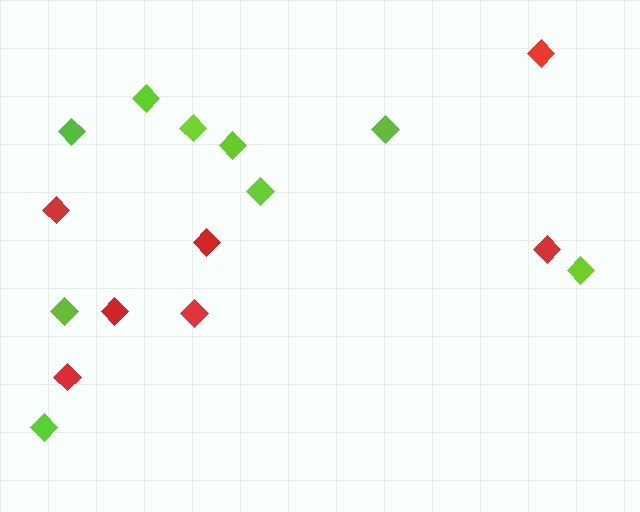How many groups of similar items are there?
There are 2 groups: one group of lime diamonds (9) and one group of red diamonds (7).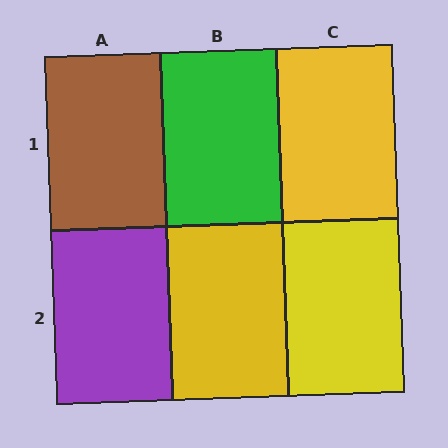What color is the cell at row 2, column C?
Yellow.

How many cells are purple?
1 cell is purple.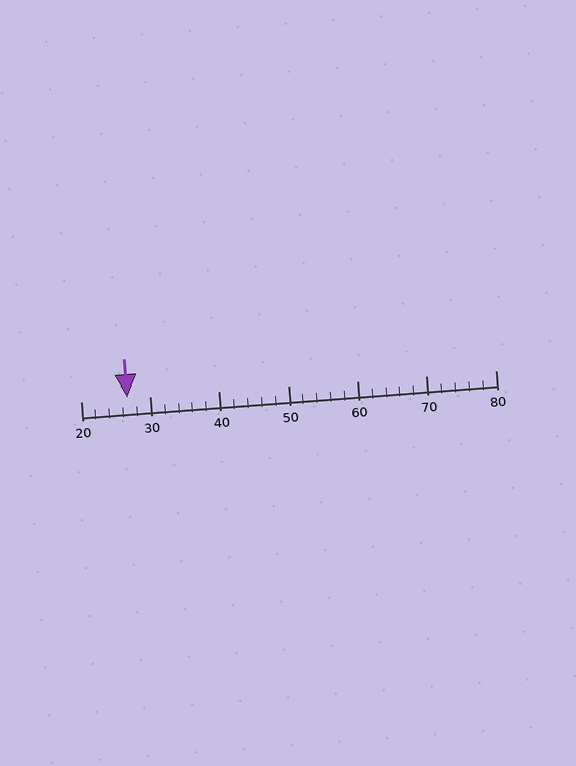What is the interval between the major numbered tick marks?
The major tick marks are spaced 10 units apart.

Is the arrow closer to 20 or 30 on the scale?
The arrow is closer to 30.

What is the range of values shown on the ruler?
The ruler shows values from 20 to 80.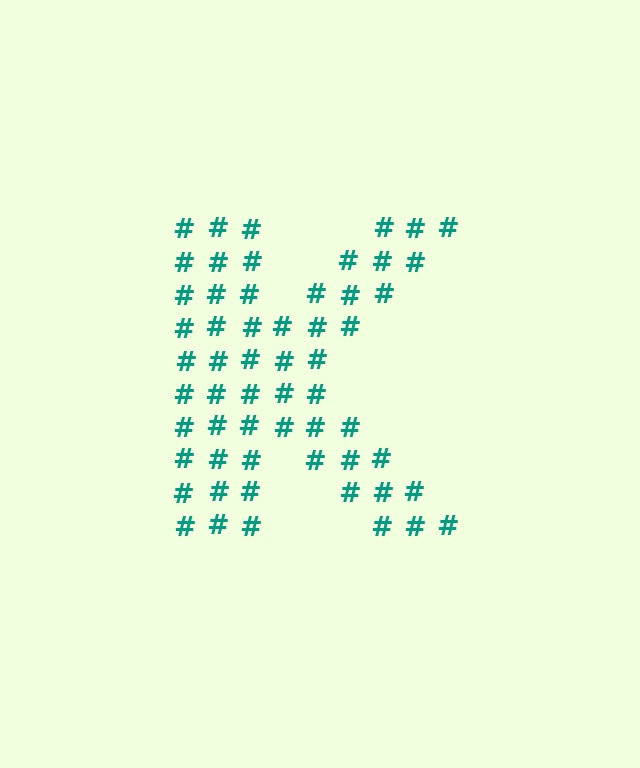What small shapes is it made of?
It is made of small hash symbols.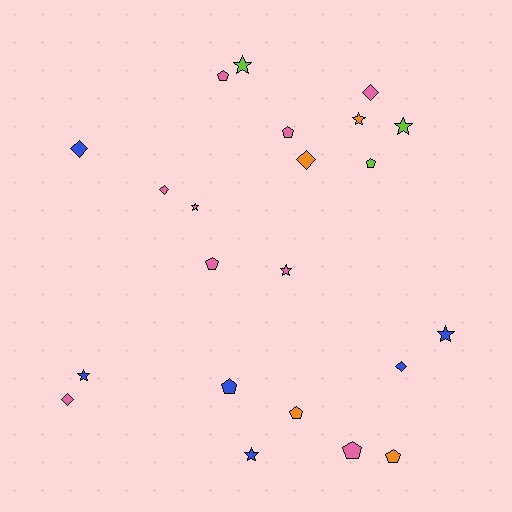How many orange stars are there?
There is 1 orange star.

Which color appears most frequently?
Pink, with 9 objects.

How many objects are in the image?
There are 22 objects.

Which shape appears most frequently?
Pentagon, with 8 objects.